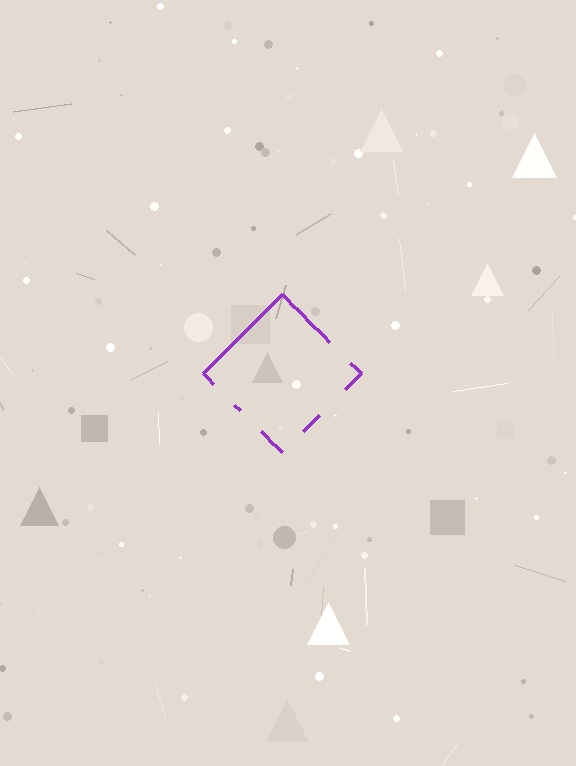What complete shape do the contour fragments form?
The contour fragments form a diamond.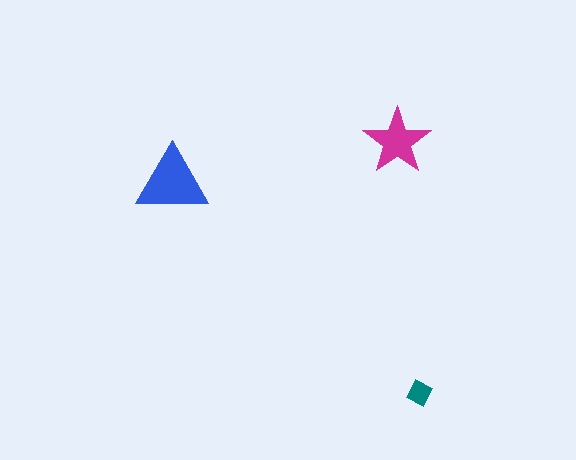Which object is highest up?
The magenta star is topmost.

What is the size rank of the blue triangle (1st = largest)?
1st.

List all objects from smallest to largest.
The teal diamond, the magenta star, the blue triangle.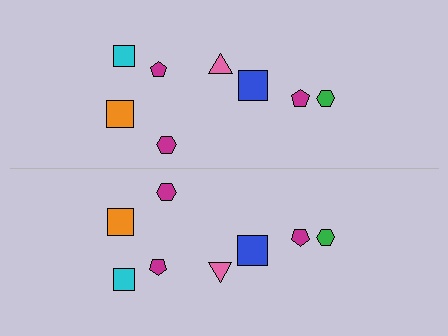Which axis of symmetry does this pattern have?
The pattern has a horizontal axis of symmetry running through the center of the image.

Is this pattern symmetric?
Yes, this pattern has bilateral (reflection) symmetry.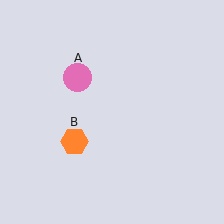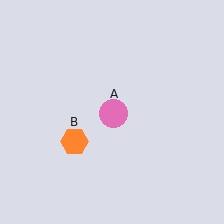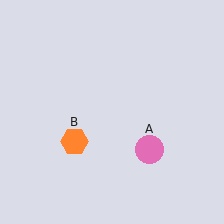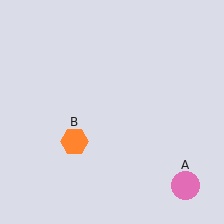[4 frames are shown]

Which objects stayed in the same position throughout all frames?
Orange hexagon (object B) remained stationary.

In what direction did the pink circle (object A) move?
The pink circle (object A) moved down and to the right.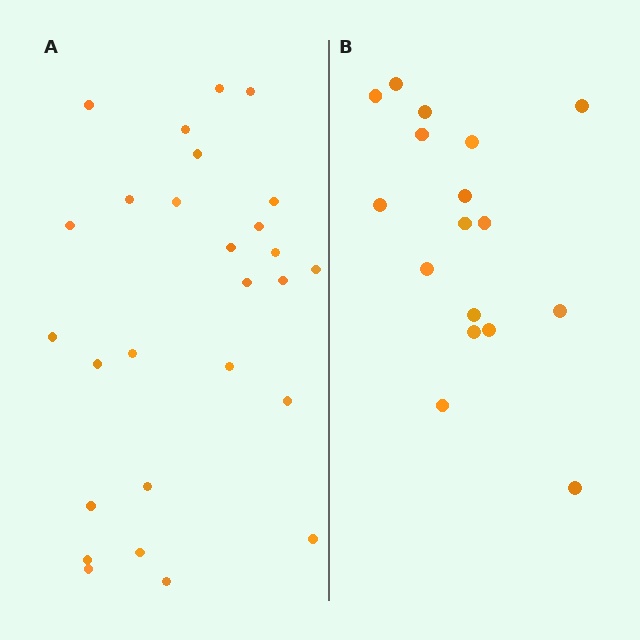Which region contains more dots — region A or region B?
Region A (the left region) has more dots.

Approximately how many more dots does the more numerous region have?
Region A has roughly 10 or so more dots than region B.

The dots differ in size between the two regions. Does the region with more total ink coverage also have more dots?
No. Region B has more total ink coverage because its dots are larger, but region A actually contains more individual dots. Total area can be misleading — the number of items is what matters here.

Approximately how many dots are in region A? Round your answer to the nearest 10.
About 30 dots. (The exact count is 27, which rounds to 30.)